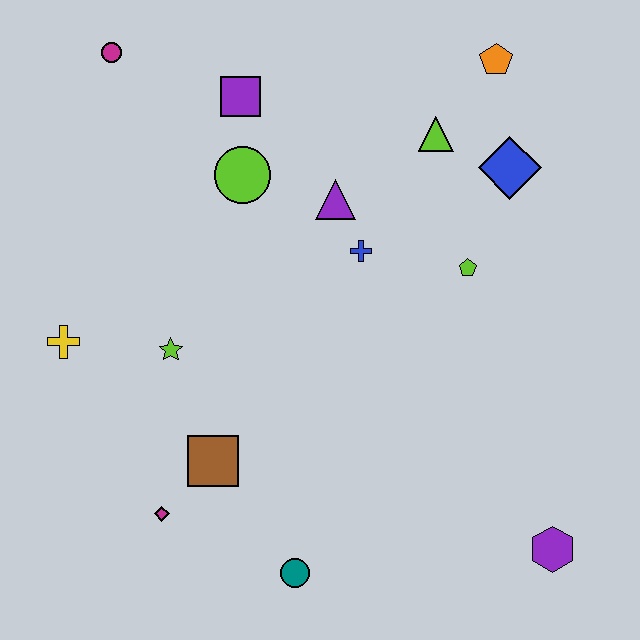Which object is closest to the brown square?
The magenta diamond is closest to the brown square.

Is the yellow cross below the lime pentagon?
Yes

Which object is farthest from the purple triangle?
The purple hexagon is farthest from the purple triangle.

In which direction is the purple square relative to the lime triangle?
The purple square is to the left of the lime triangle.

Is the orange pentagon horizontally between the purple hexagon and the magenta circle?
Yes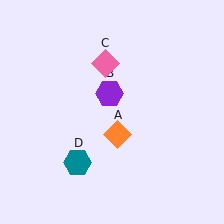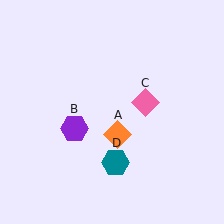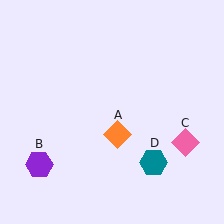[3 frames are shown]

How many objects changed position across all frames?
3 objects changed position: purple hexagon (object B), pink diamond (object C), teal hexagon (object D).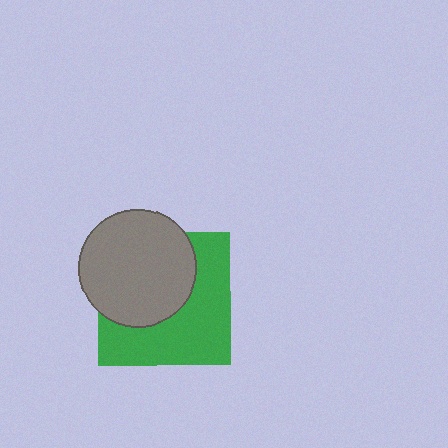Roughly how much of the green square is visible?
About half of it is visible (roughly 53%).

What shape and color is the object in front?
The object in front is a gray circle.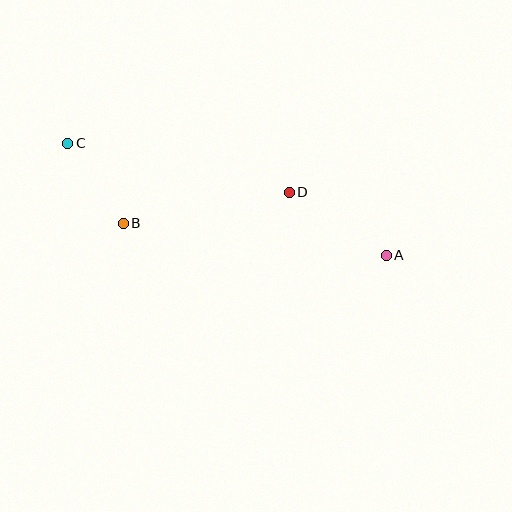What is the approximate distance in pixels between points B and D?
The distance between B and D is approximately 169 pixels.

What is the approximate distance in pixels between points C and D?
The distance between C and D is approximately 226 pixels.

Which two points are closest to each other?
Points B and C are closest to each other.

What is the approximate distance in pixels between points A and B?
The distance between A and B is approximately 265 pixels.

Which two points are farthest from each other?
Points A and C are farthest from each other.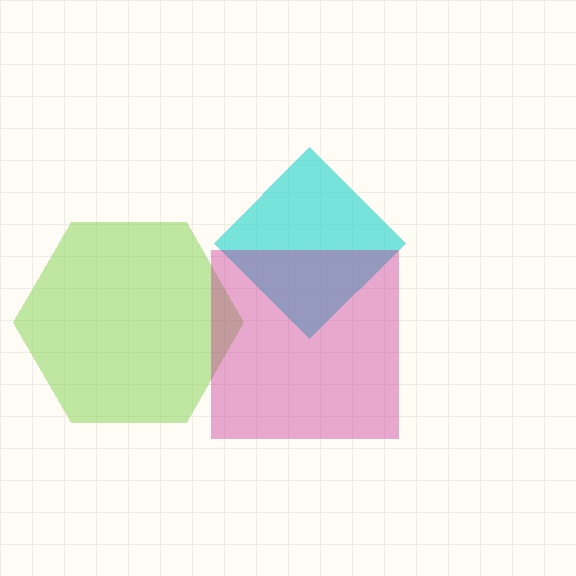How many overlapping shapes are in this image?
There are 3 overlapping shapes in the image.